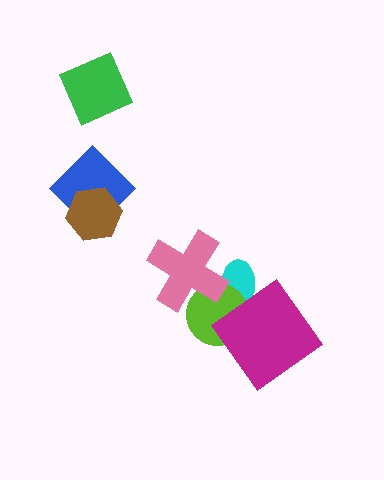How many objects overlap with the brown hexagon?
1 object overlaps with the brown hexagon.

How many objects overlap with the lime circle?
3 objects overlap with the lime circle.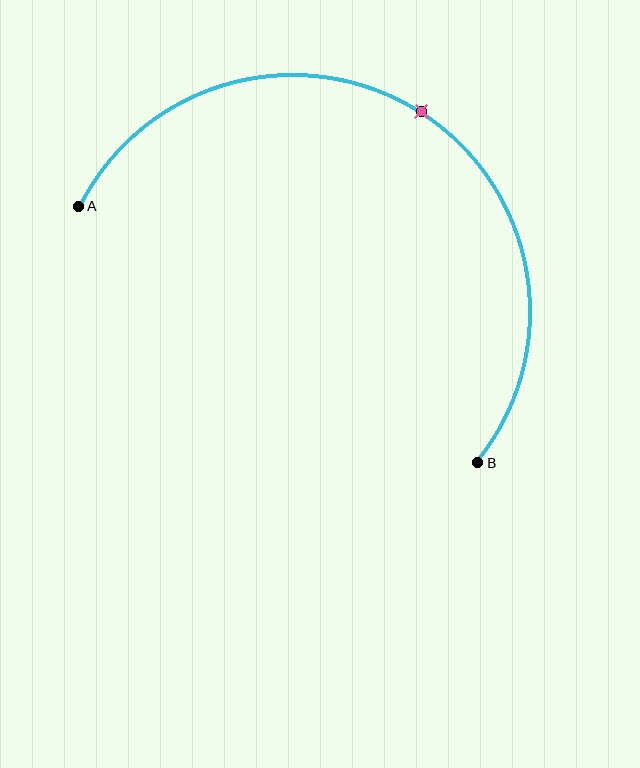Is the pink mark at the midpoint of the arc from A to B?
Yes. The pink mark lies on the arc at equal arc-length from both A and B — it is the arc midpoint.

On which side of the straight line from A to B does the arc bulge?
The arc bulges above the straight line connecting A and B.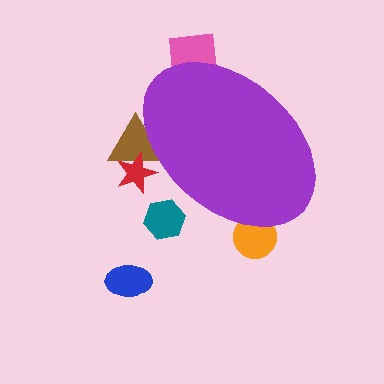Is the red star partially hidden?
Yes, the red star is partially hidden behind the purple ellipse.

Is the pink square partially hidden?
Yes, the pink square is partially hidden behind the purple ellipse.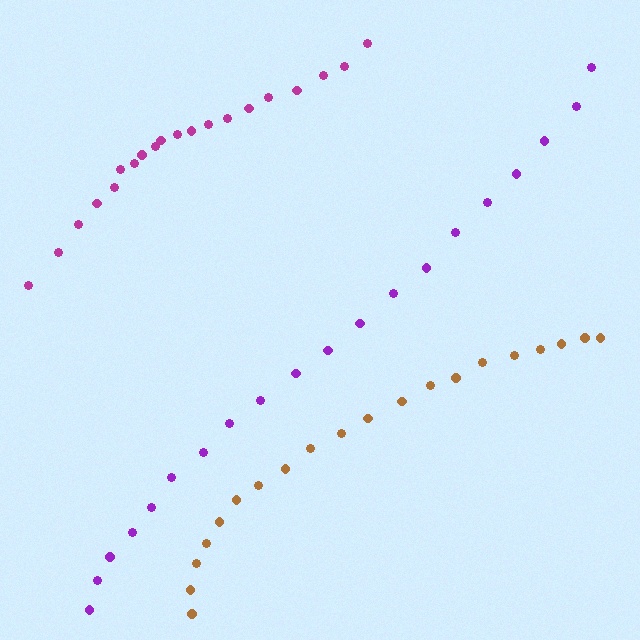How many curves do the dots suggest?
There are 3 distinct paths.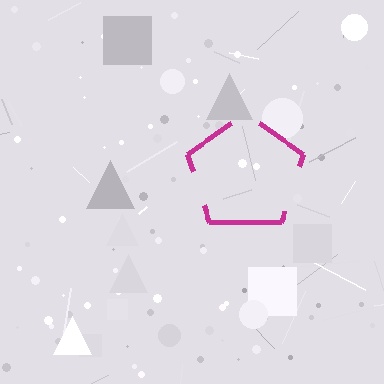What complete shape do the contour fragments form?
The contour fragments form a pentagon.